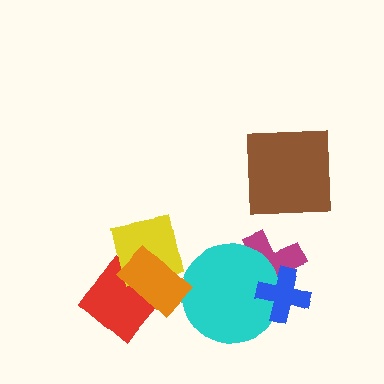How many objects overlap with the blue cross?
2 objects overlap with the blue cross.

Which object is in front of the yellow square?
The orange rectangle is in front of the yellow square.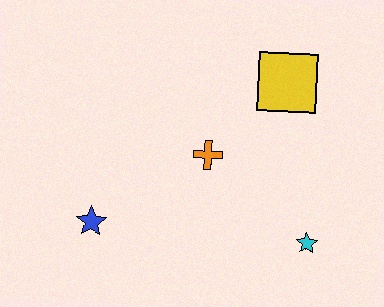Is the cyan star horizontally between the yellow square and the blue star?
No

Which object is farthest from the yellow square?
The blue star is farthest from the yellow square.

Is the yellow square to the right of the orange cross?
Yes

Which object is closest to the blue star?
The orange cross is closest to the blue star.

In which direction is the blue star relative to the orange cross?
The blue star is to the left of the orange cross.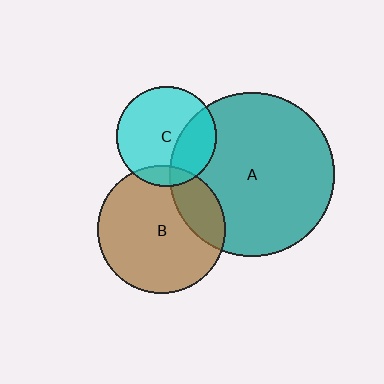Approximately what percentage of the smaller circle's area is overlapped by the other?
Approximately 10%.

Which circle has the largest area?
Circle A (teal).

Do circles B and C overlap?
Yes.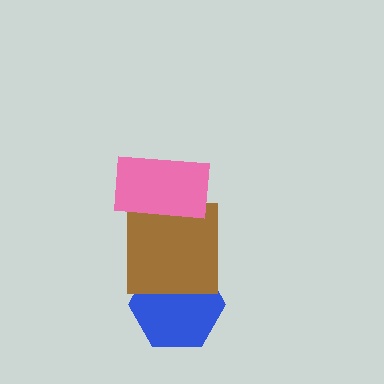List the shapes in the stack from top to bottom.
From top to bottom: the pink rectangle, the brown square, the blue hexagon.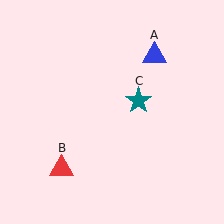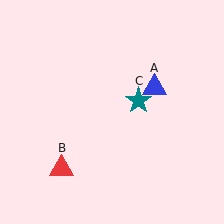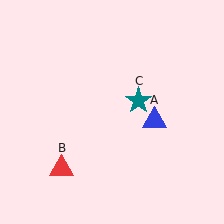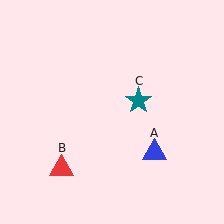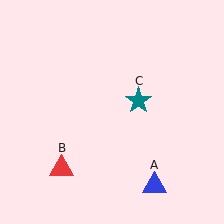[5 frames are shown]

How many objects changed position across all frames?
1 object changed position: blue triangle (object A).